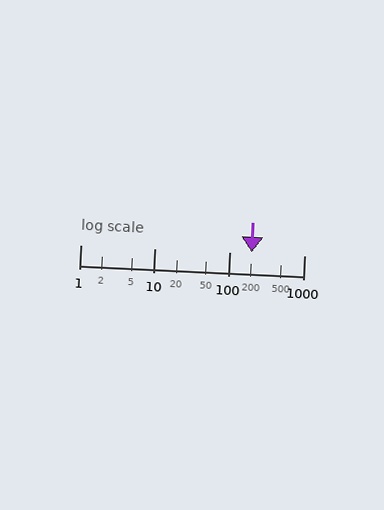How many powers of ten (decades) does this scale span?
The scale spans 3 decades, from 1 to 1000.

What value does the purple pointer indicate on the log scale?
The pointer indicates approximately 200.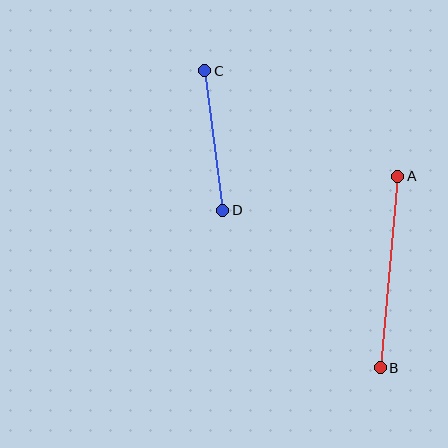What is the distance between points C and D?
The distance is approximately 141 pixels.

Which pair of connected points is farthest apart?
Points A and B are farthest apart.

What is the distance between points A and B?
The distance is approximately 192 pixels.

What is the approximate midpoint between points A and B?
The midpoint is at approximately (389, 272) pixels.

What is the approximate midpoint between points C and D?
The midpoint is at approximately (214, 141) pixels.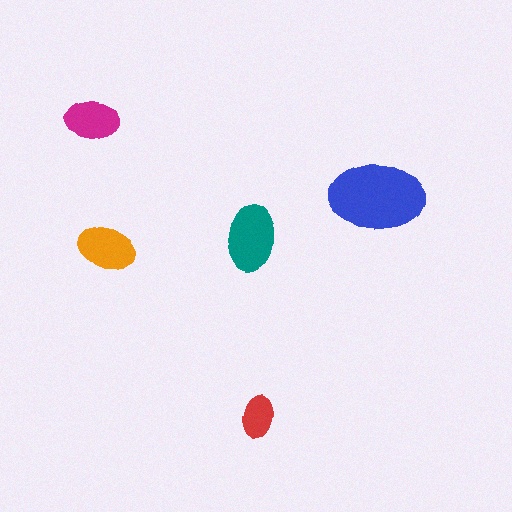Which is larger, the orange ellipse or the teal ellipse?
The teal one.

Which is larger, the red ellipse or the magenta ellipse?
The magenta one.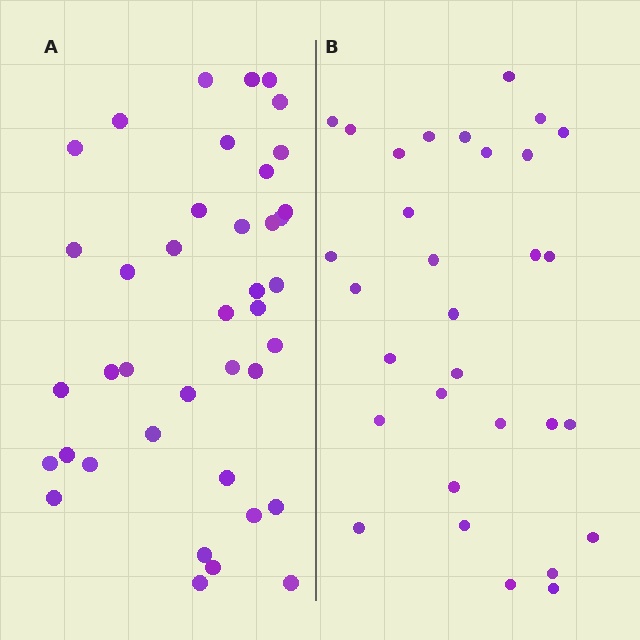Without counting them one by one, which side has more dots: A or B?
Region A (the left region) has more dots.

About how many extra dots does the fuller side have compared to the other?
Region A has roughly 8 or so more dots than region B.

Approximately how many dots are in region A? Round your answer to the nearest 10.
About 40 dots.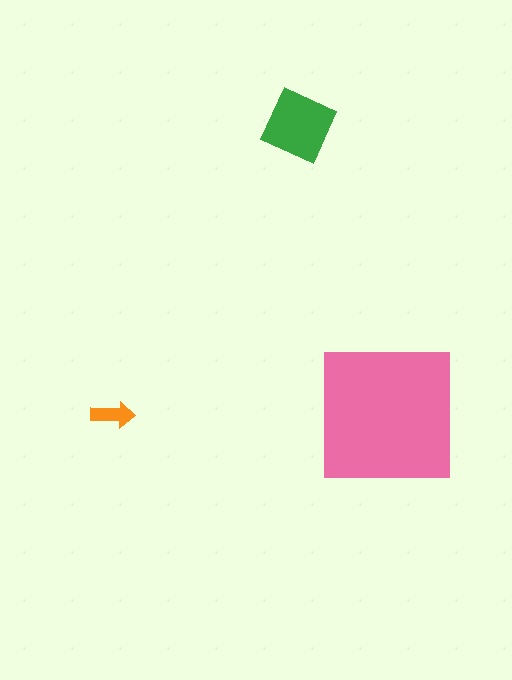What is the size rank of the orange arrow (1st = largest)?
3rd.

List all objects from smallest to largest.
The orange arrow, the green diamond, the pink square.